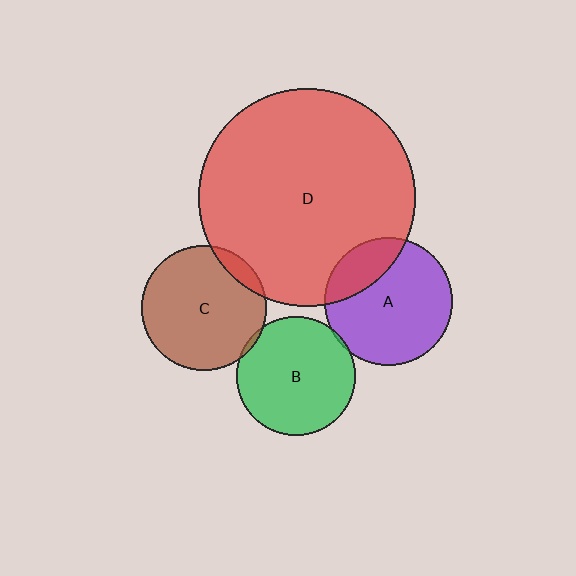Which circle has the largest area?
Circle D (red).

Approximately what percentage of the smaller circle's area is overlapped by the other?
Approximately 25%.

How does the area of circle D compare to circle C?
Approximately 3.0 times.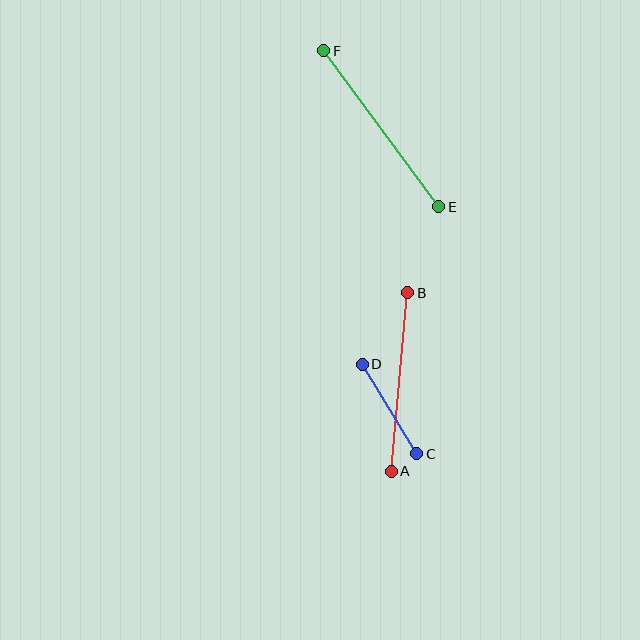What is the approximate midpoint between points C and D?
The midpoint is at approximately (389, 409) pixels.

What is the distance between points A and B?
The distance is approximately 179 pixels.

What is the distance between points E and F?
The distance is approximately 194 pixels.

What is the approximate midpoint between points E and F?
The midpoint is at approximately (381, 129) pixels.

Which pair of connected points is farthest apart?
Points E and F are farthest apart.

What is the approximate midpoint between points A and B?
The midpoint is at approximately (399, 382) pixels.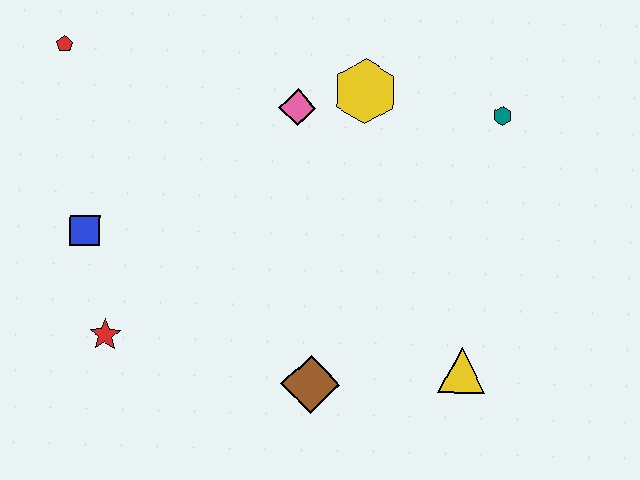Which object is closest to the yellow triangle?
The brown diamond is closest to the yellow triangle.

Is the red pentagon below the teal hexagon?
No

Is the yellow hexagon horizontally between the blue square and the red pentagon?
No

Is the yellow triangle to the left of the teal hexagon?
Yes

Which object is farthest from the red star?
The teal hexagon is farthest from the red star.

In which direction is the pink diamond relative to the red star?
The pink diamond is above the red star.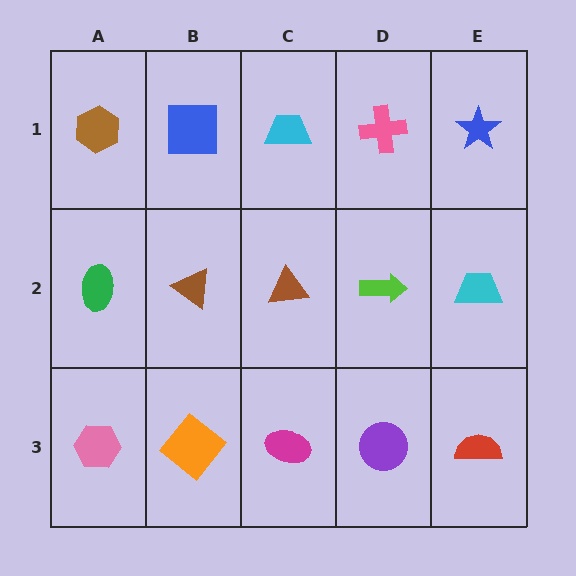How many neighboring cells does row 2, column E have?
3.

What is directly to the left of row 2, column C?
A brown triangle.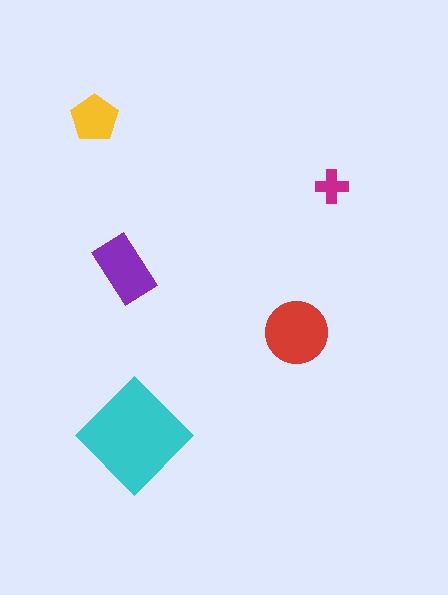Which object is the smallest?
The magenta cross.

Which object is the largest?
The cyan diamond.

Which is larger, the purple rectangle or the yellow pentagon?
The purple rectangle.